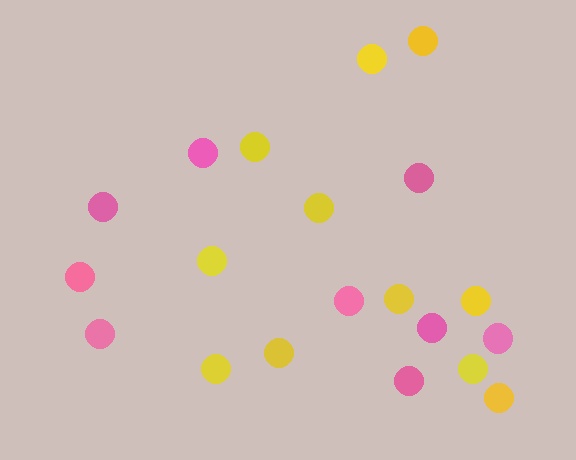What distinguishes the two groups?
There are 2 groups: one group of pink circles (9) and one group of yellow circles (11).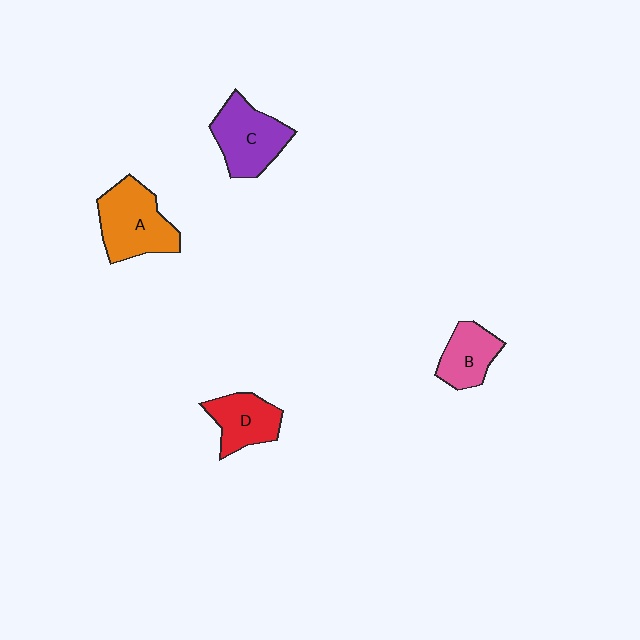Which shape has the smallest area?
Shape B (pink).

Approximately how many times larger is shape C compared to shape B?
Approximately 1.4 times.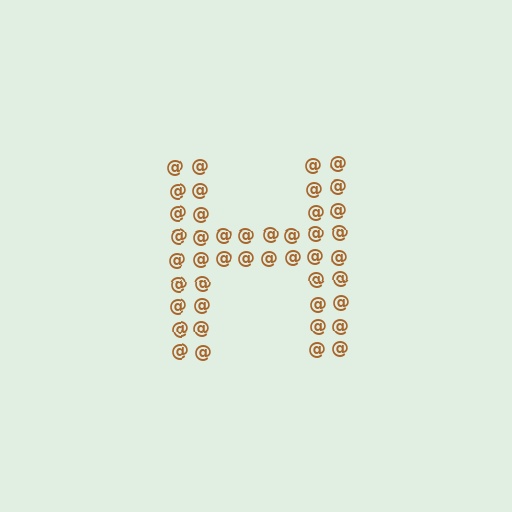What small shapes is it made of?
It is made of small at signs.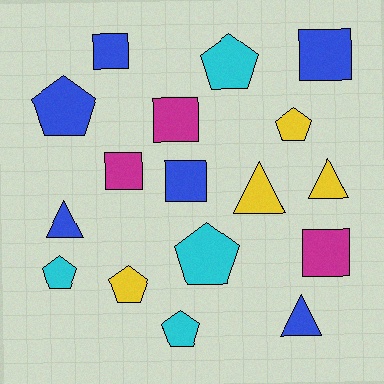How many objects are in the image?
There are 17 objects.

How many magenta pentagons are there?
There are no magenta pentagons.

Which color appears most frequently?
Blue, with 6 objects.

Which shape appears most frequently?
Pentagon, with 7 objects.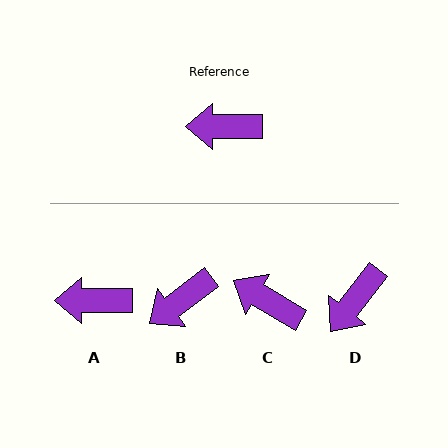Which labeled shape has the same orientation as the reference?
A.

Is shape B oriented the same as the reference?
No, it is off by about 37 degrees.